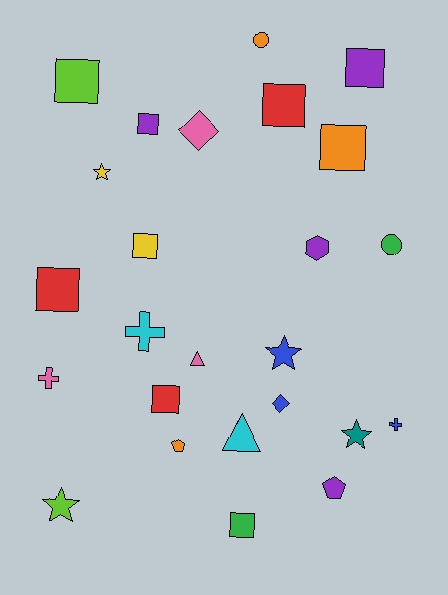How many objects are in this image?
There are 25 objects.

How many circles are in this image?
There are 2 circles.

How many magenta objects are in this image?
There are no magenta objects.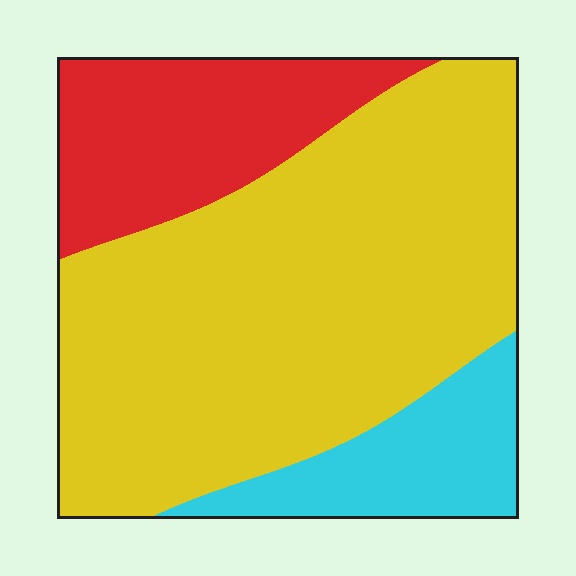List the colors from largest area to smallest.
From largest to smallest: yellow, red, cyan.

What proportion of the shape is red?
Red covers around 20% of the shape.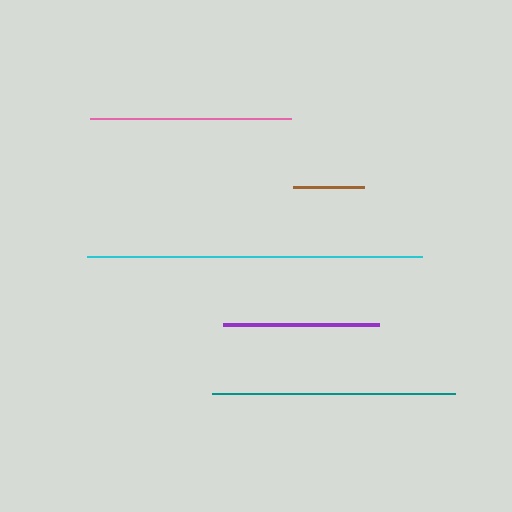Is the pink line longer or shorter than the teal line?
The teal line is longer than the pink line.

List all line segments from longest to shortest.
From longest to shortest: cyan, teal, pink, purple, brown.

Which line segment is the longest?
The cyan line is the longest at approximately 336 pixels.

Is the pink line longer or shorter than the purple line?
The pink line is longer than the purple line.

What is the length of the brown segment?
The brown segment is approximately 71 pixels long.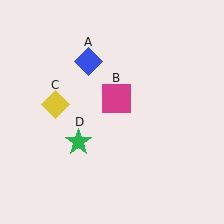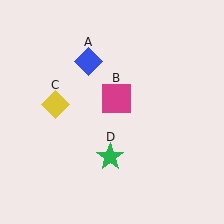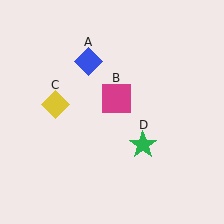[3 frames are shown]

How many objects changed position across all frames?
1 object changed position: green star (object D).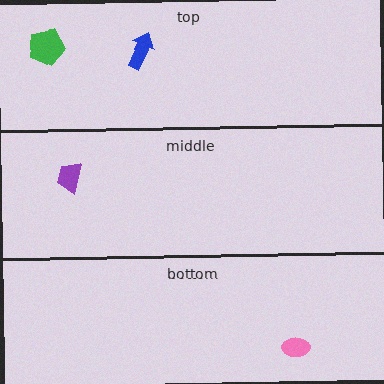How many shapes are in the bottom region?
1.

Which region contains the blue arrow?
The top region.